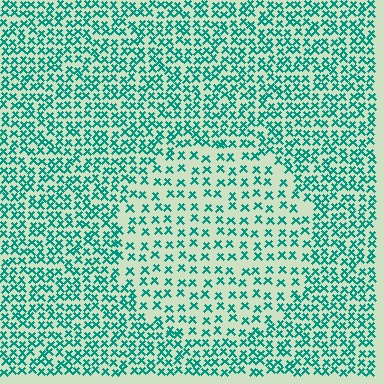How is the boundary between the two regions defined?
The boundary is defined by a change in element density (approximately 1.9x ratio). All elements are the same color, size, and shape.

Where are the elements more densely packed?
The elements are more densely packed outside the circle boundary.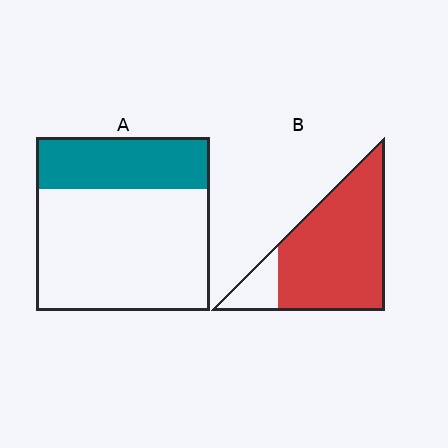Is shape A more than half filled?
No.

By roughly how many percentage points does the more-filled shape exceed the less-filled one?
By roughly 55 percentage points (B over A).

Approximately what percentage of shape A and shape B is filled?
A is approximately 30% and B is approximately 85%.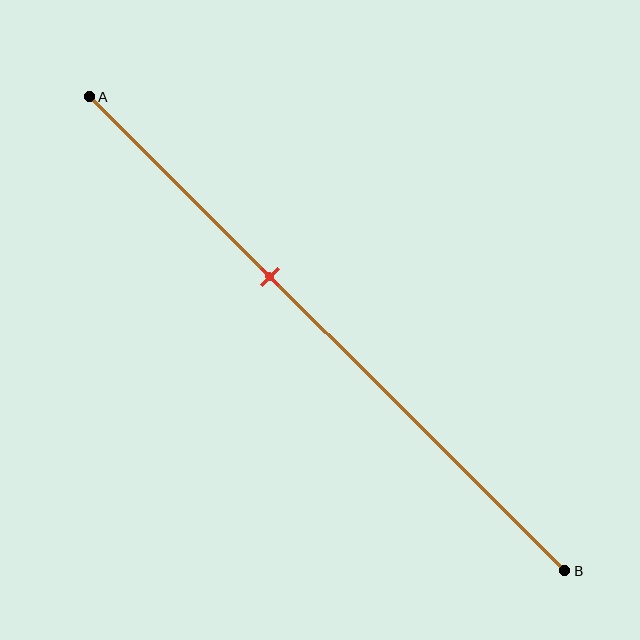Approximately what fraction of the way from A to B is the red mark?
The red mark is approximately 40% of the way from A to B.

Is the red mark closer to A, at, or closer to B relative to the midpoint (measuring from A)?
The red mark is closer to point A than the midpoint of segment AB.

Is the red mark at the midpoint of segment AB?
No, the mark is at about 40% from A, not at the 50% midpoint.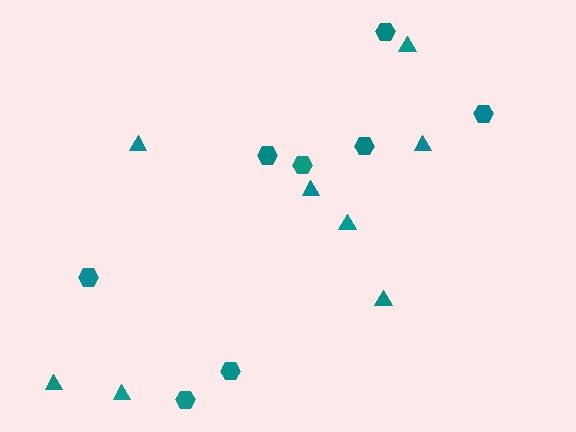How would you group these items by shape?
There are 2 groups: one group of triangles (8) and one group of hexagons (8).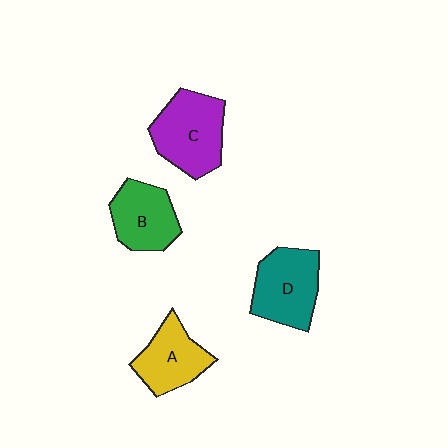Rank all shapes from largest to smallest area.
From largest to smallest: C (purple), D (teal), B (green), A (yellow).